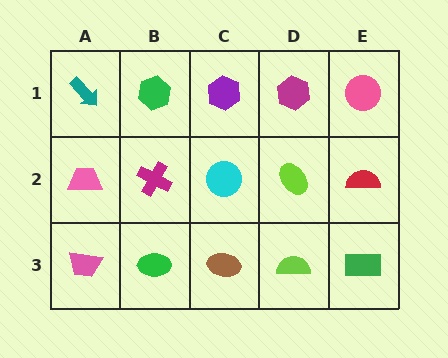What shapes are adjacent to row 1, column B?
A magenta cross (row 2, column B), a teal arrow (row 1, column A), a purple hexagon (row 1, column C).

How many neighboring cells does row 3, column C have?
3.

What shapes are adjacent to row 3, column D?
A lime ellipse (row 2, column D), a brown ellipse (row 3, column C), a green rectangle (row 3, column E).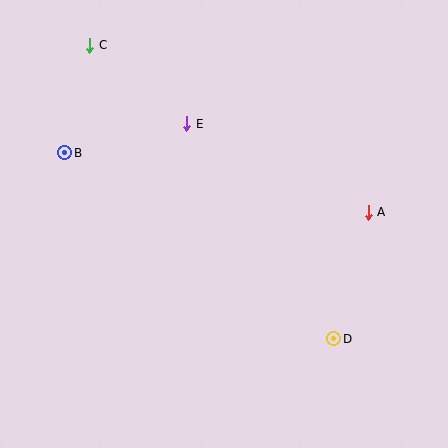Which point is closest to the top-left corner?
Point C is closest to the top-left corner.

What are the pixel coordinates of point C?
Point C is at (90, 45).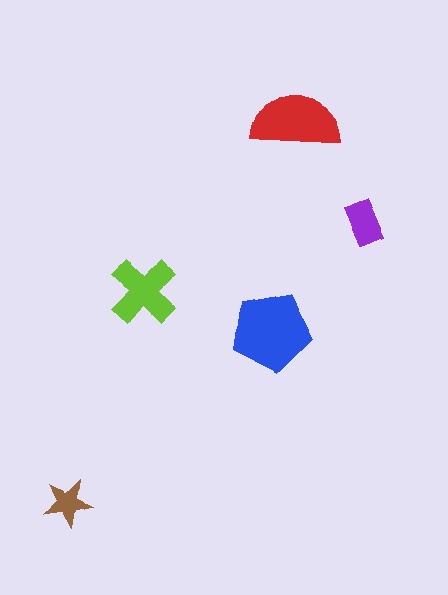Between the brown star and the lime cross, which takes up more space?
The lime cross.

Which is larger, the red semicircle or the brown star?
The red semicircle.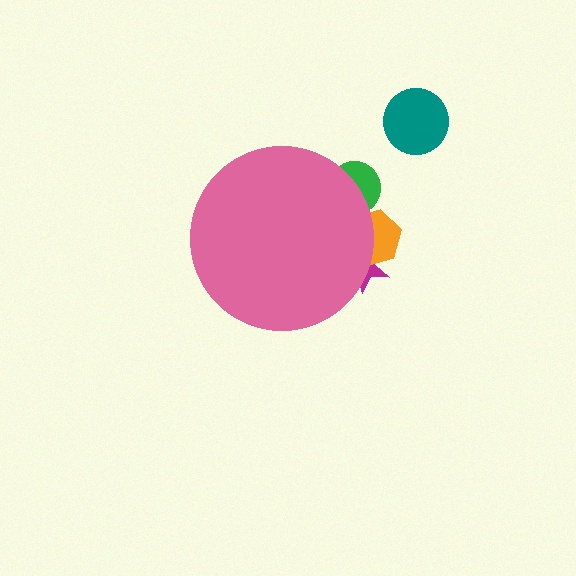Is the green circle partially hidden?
Yes, the green circle is partially hidden behind the pink circle.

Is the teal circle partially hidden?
No, the teal circle is fully visible.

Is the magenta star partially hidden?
Yes, the magenta star is partially hidden behind the pink circle.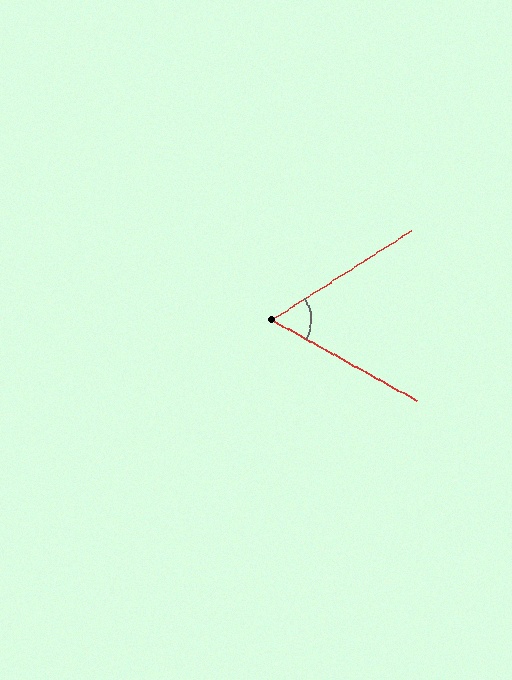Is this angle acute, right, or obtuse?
It is acute.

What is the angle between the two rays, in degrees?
Approximately 62 degrees.